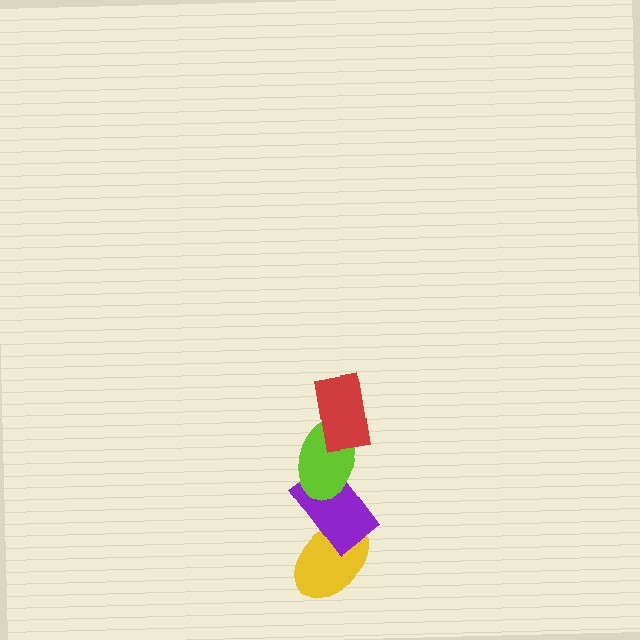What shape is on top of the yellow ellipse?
The purple rectangle is on top of the yellow ellipse.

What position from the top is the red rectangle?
The red rectangle is 1st from the top.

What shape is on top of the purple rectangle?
The lime ellipse is on top of the purple rectangle.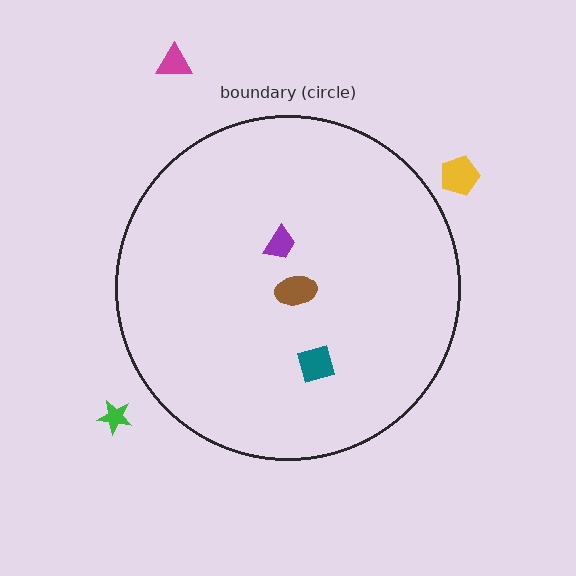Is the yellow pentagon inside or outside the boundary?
Outside.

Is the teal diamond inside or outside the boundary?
Inside.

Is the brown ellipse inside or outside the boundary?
Inside.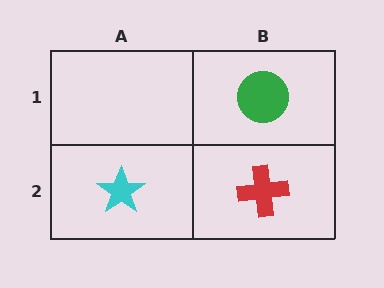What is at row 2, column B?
A red cross.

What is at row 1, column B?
A green circle.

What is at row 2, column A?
A cyan star.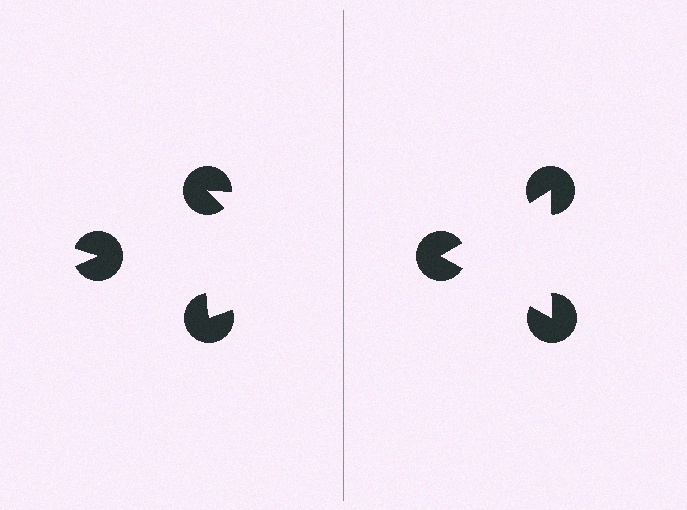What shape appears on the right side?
An illusory triangle.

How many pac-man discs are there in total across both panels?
6 — 3 on each side.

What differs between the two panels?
The pac-man discs are positioned identically on both sides; only the wedge orientations differ. On the right they align to a triangle; on the left they are misaligned.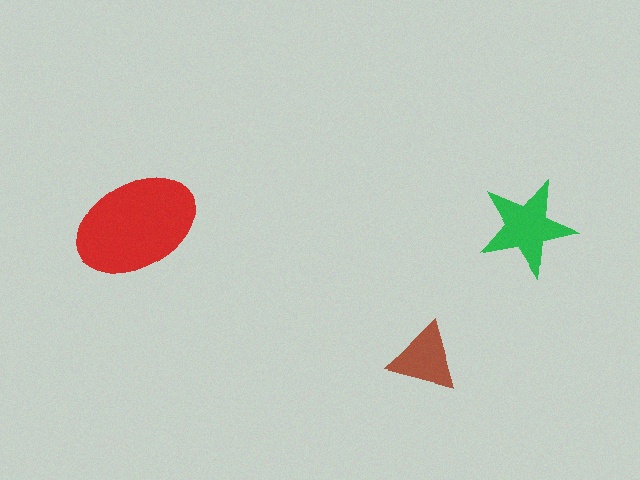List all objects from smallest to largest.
The brown triangle, the green star, the red ellipse.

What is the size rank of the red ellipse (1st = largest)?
1st.